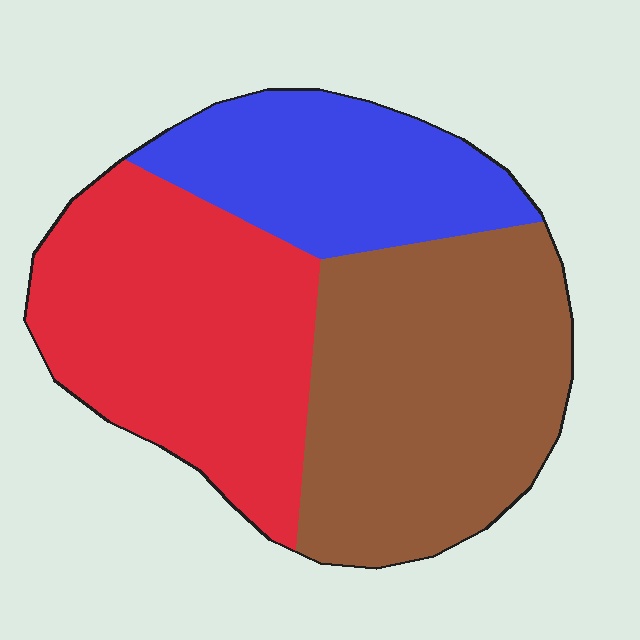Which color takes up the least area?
Blue, at roughly 25%.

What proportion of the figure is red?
Red takes up about three eighths (3/8) of the figure.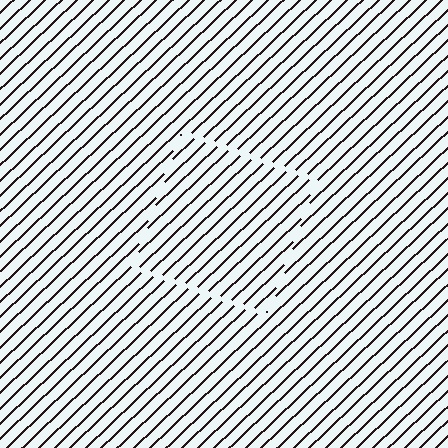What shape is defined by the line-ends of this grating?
An illusory square. The interior of the shape contains the same grating, shifted by half a period — the contour is defined by the phase discontinuity where line-ends from the inner and outer gratings abut.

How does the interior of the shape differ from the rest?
The interior of the shape contains the same grating, shifted by half a period — the contour is defined by the phase discontinuity where line-ends from the inner and outer gratings abut.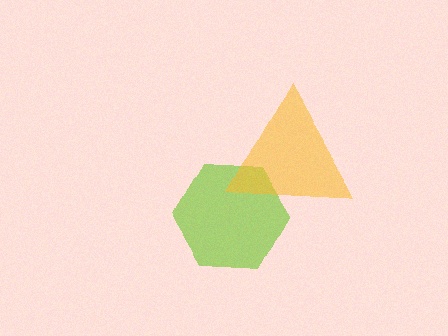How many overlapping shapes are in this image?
There are 2 overlapping shapes in the image.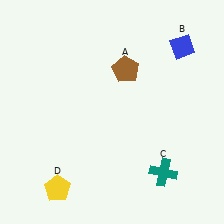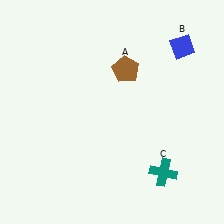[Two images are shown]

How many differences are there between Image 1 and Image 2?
There is 1 difference between the two images.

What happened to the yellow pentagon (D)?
The yellow pentagon (D) was removed in Image 2. It was in the bottom-left area of Image 1.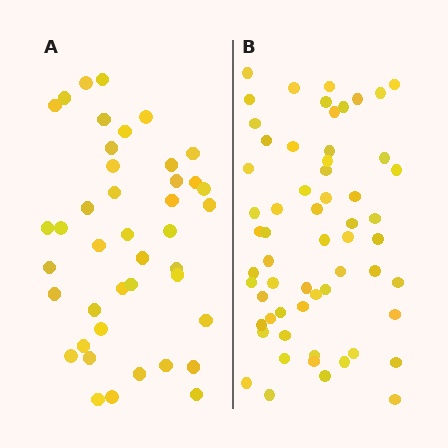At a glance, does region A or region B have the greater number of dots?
Region B (the right region) has more dots.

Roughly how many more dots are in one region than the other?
Region B has approximately 20 more dots than region A.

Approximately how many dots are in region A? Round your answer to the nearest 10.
About 40 dots. (The exact count is 42, which rounds to 40.)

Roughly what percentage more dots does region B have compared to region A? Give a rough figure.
About 45% more.